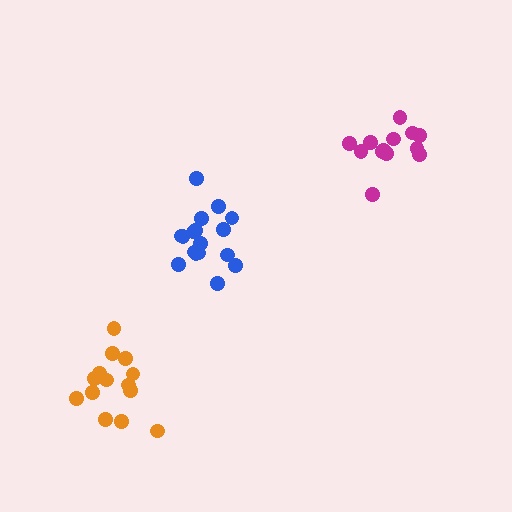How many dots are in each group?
Group 1: 13 dots, Group 2: 14 dots, Group 3: 17 dots (44 total).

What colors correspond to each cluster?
The clusters are colored: magenta, orange, blue.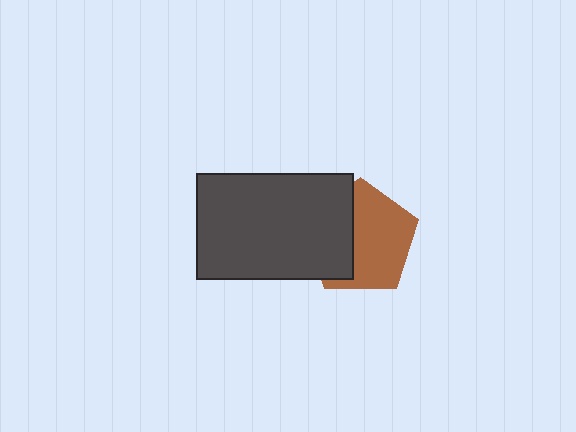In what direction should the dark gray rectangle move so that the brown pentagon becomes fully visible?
The dark gray rectangle should move left. That is the shortest direction to clear the overlap and leave the brown pentagon fully visible.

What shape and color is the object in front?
The object in front is a dark gray rectangle.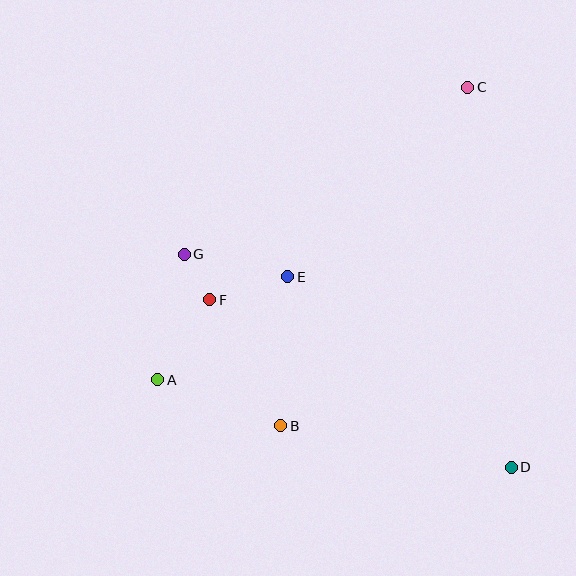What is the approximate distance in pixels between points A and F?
The distance between A and F is approximately 96 pixels.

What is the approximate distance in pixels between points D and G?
The distance between D and G is approximately 391 pixels.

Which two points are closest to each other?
Points F and G are closest to each other.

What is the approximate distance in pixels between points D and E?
The distance between D and E is approximately 294 pixels.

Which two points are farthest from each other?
Points A and C are farthest from each other.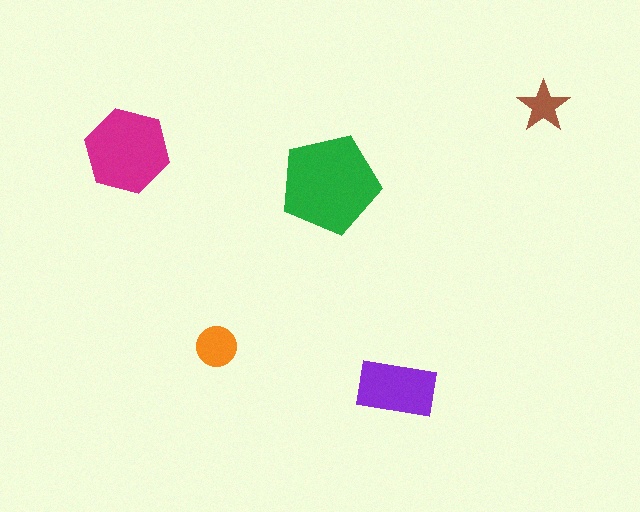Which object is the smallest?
The brown star.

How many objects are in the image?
There are 5 objects in the image.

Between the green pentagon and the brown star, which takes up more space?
The green pentagon.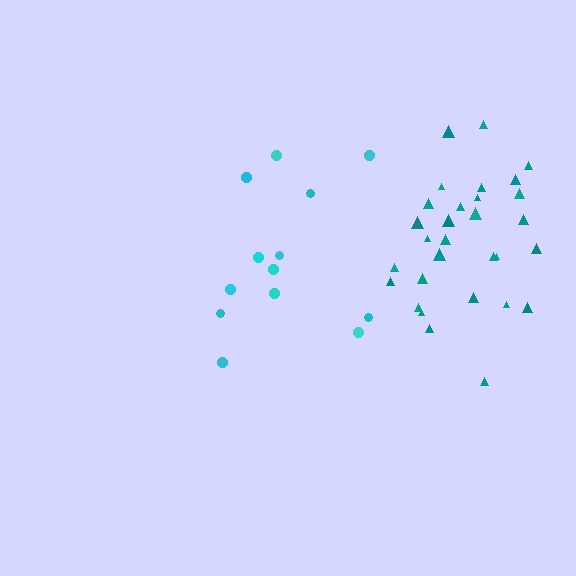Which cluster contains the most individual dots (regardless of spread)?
Teal (30).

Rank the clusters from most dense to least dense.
teal, cyan.